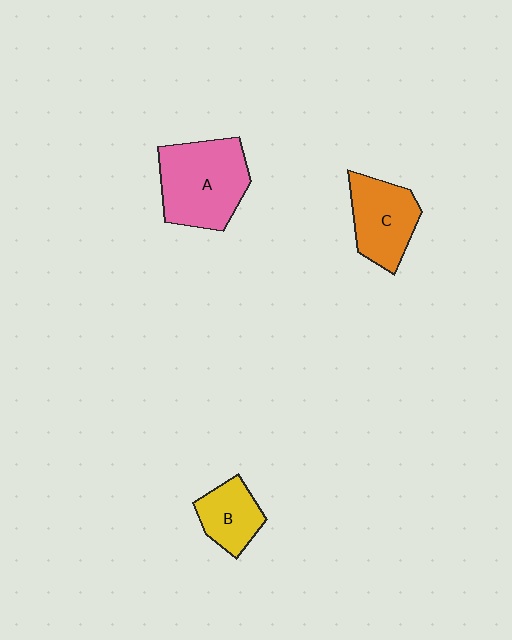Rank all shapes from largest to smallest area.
From largest to smallest: A (pink), C (orange), B (yellow).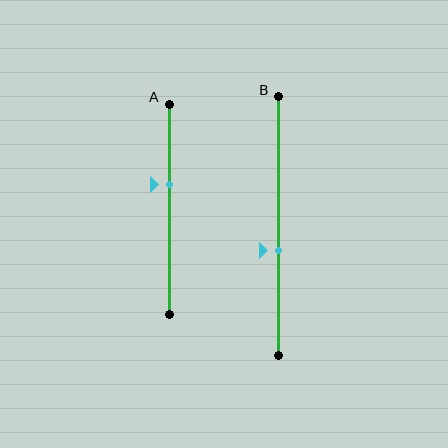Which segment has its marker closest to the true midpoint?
Segment B has its marker closest to the true midpoint.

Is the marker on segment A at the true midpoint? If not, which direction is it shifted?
No, the marker on segment A is shifted upward by about 12% of the segment length.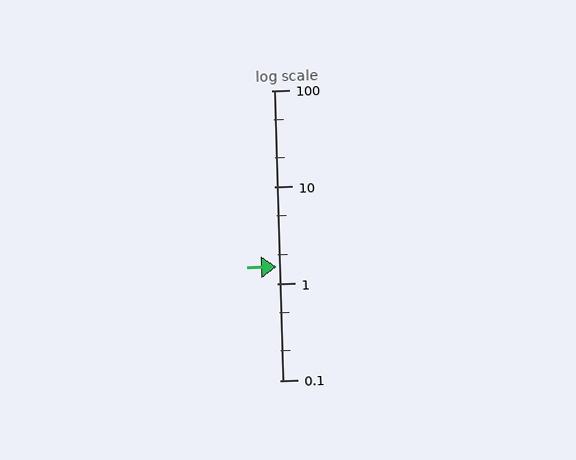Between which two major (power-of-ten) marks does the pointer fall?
The pointer is between 1 and 10.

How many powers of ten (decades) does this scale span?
The scale spans 3 decades, from 0.1 to 100.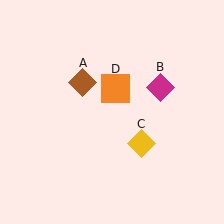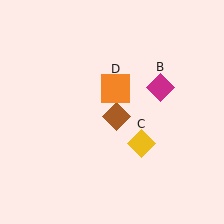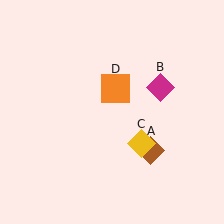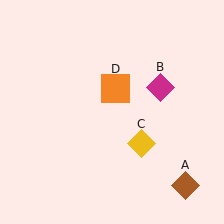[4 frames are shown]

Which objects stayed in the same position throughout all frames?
Magenta diamond (object B) and yellow diamond (object C) and orange square (object D) remained stationary.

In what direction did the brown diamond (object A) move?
The brown diamond (object A) moved down and to the right.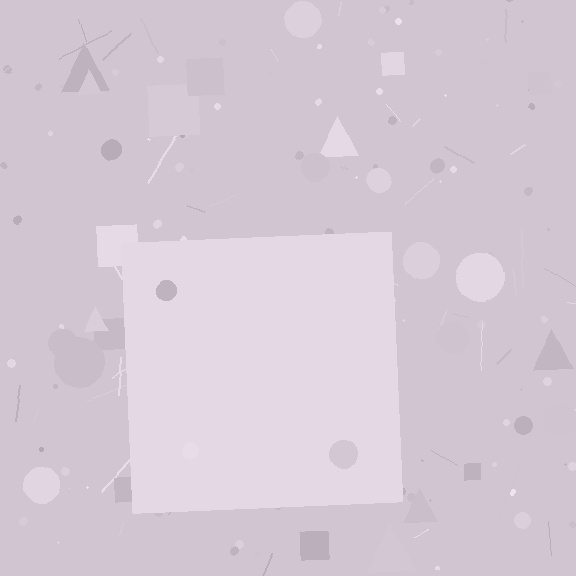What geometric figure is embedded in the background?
A square is embedded in the background.